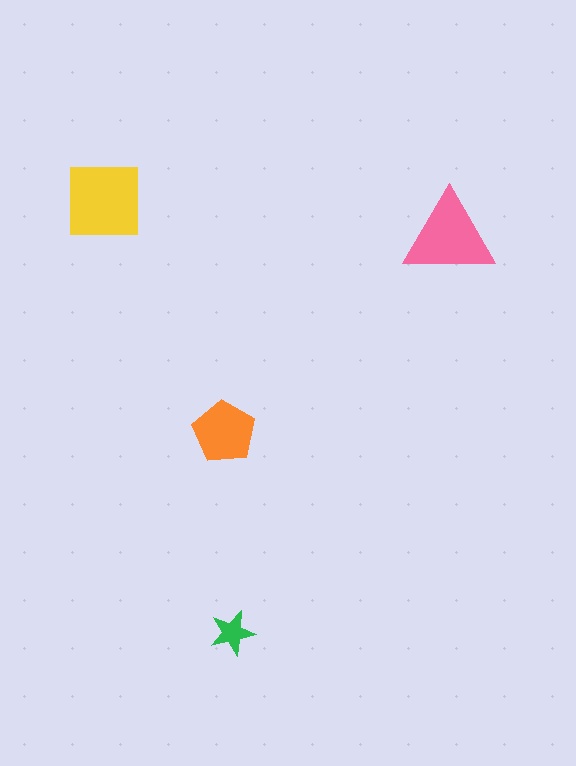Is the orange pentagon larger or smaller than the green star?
Larger.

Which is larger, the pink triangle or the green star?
The pink triangle.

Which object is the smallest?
The green star.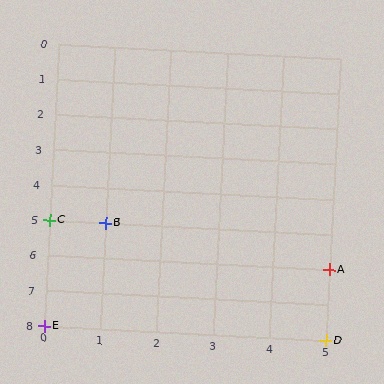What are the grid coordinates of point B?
Point B is at grid coordinates (1, 5).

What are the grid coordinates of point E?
Point E is at grid coordinates (0, 8).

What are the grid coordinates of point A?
Point A is at grid coordinates (5, 6).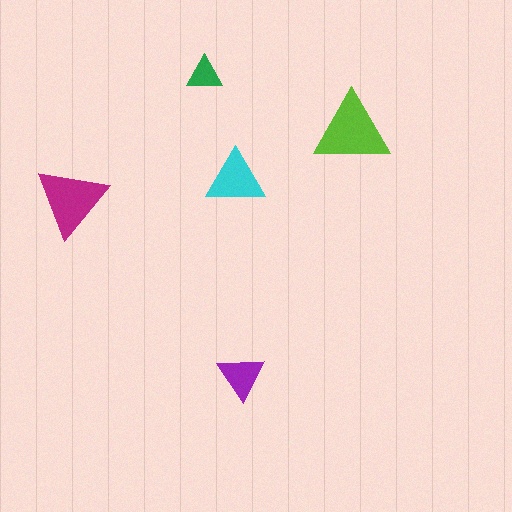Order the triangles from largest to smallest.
the lime one, the magenta one, the cyan one, the purple one, the green one.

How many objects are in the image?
There are 5 objects in the image.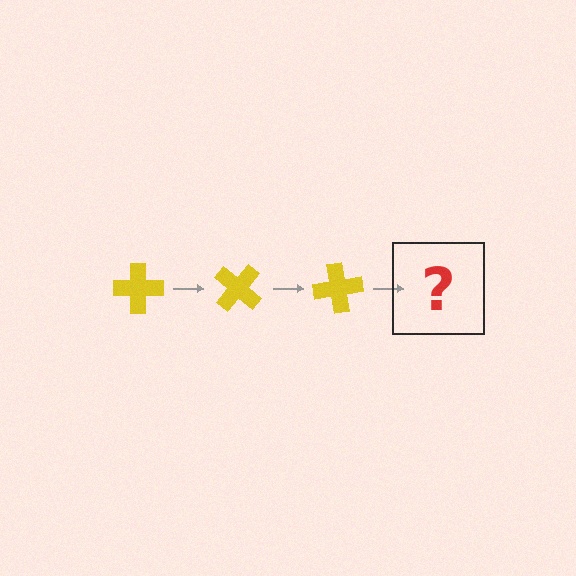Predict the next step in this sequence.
The next step is a yellow cross rotated 120 degrees.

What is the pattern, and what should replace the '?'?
The pattern is that the cross rotates 40 degrees each step. The '?' should be a yellow cross rotated 120 degrees.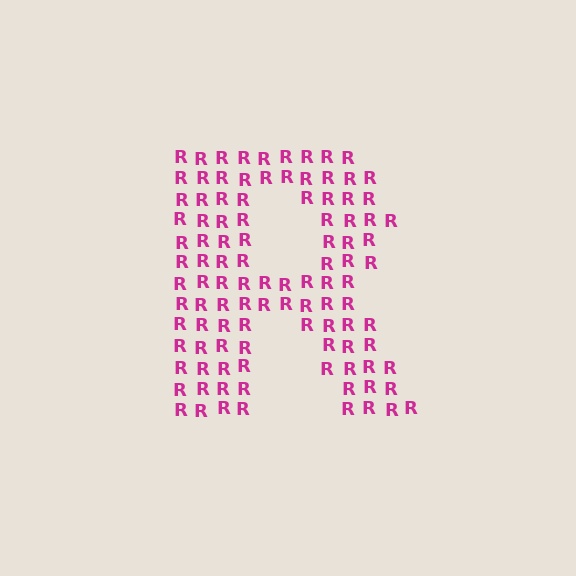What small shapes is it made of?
It is made of small letter R's.